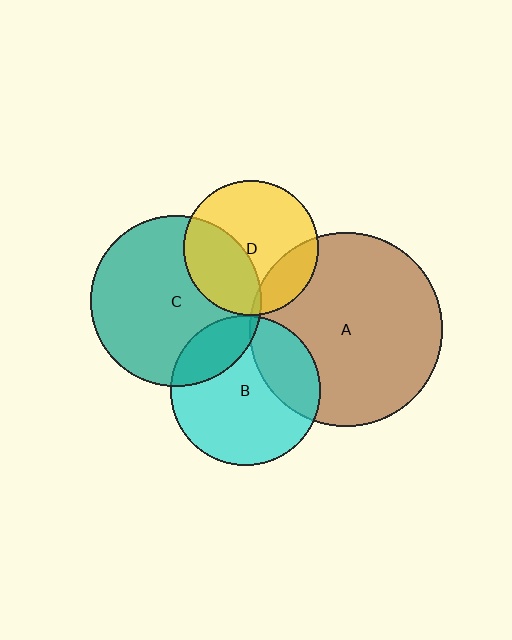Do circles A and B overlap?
Yes.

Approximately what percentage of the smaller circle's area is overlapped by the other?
Approximately 25%.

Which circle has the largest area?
Circle A (brown).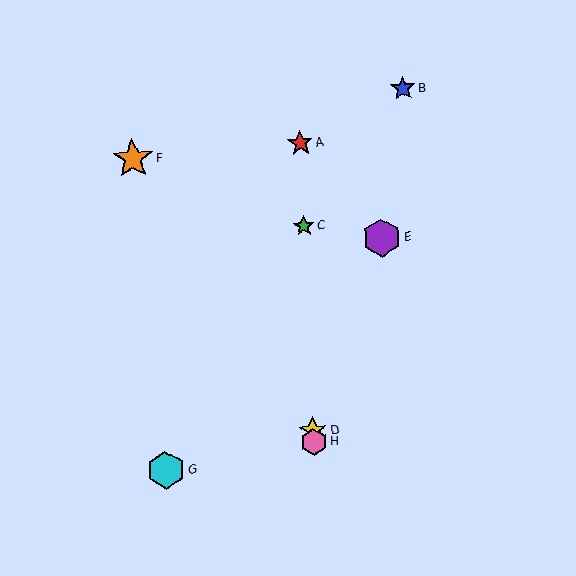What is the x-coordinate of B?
Object B is at x≈403.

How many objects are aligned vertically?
4 objects (A, C, D, H) are aligned vertically.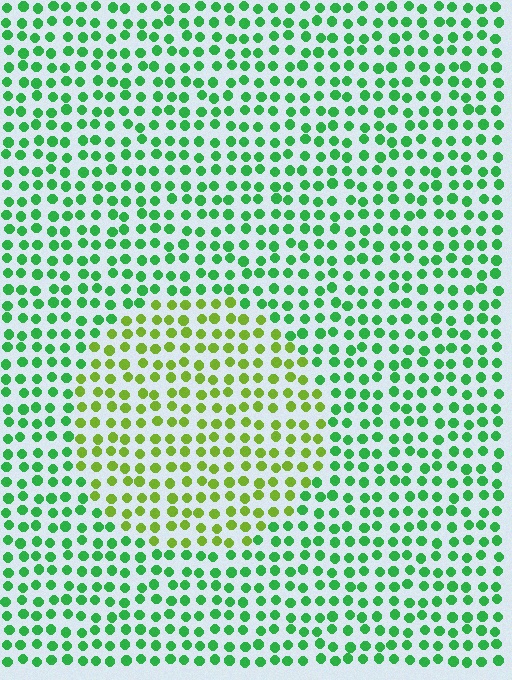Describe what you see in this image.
The image is filled with small green elements in a uniform arrangement. A circle-shaped region is visible where the elements are tinted to a slightly different hue, forming a subtle color boundary.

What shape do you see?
I see a circle.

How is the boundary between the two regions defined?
The boundary is defined purely by a slight shift in hue (about 44 degrees). Spacing, size, and orientation are identical on both sides.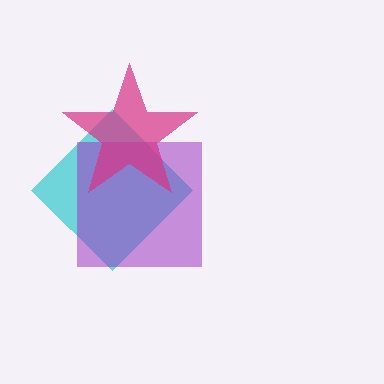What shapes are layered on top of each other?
The layered shapes are: a cyan diamond, a purple square, a magenta star.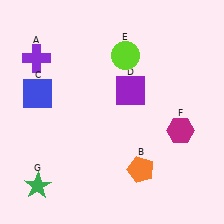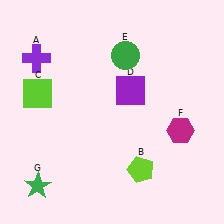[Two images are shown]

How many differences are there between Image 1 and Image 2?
There are 3 differences between the two images.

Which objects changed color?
B changed from orange to lime. C changed from blue to lime. E changed from lime to green.